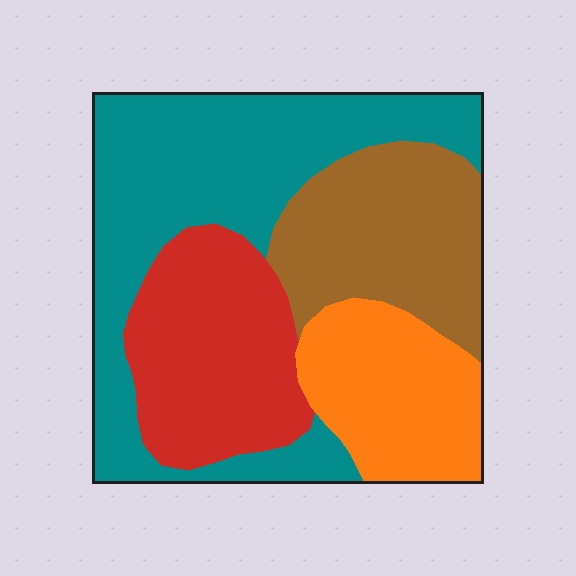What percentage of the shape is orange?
Orange takes up about one sixth (1/6) of the shape.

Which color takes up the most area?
Teal, at roughly 40%.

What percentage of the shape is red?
Red covers 22% of the shape.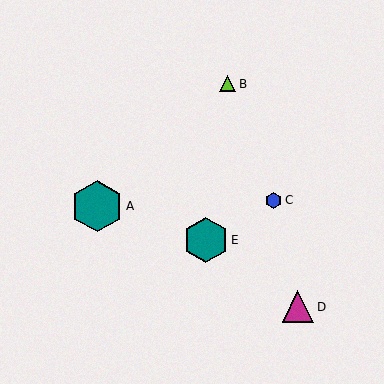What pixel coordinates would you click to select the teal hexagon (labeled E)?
Click at (206, 240) to select the teal hexagon E.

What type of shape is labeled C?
Shape C is a blue hexagon.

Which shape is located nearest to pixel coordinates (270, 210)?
The blue hexagon (labeled C) at (274, 200) is nearest to that location.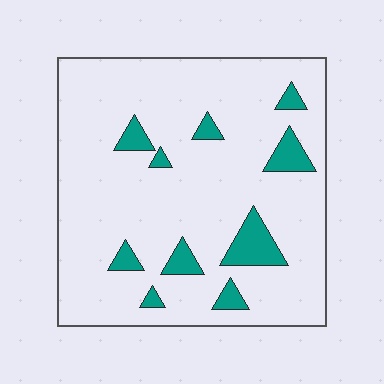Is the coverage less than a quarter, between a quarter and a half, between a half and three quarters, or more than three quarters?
Less than a quarter.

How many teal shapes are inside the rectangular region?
10.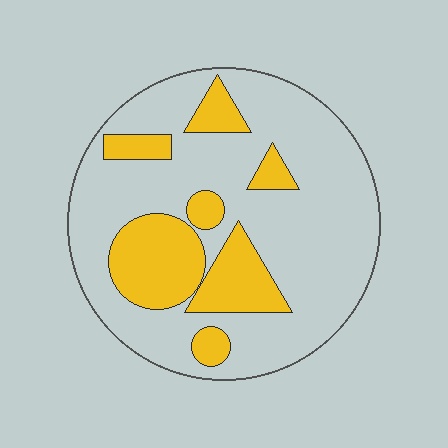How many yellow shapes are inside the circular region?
7.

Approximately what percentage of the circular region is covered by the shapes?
Approximately 25%.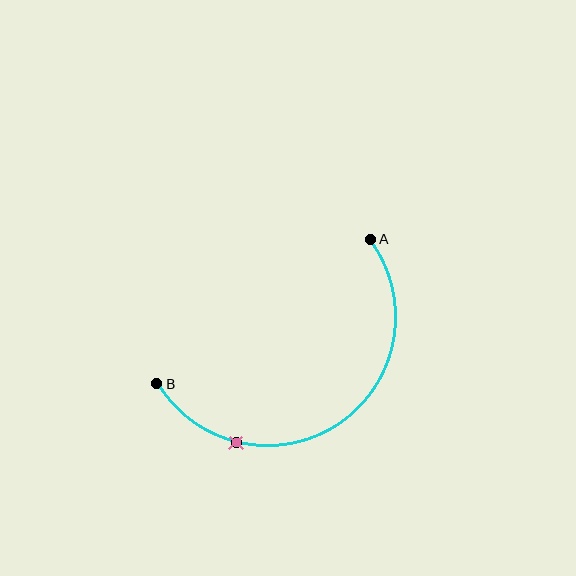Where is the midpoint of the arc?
The arc midpoint is the point on the curve farthest from the straight line joining A and B. It sits below and to the right of that line.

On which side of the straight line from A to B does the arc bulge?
The arc bulges below and to the right of the straight line connecting A and B.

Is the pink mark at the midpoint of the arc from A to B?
No. The pink mark lies on the arc but is closer to endpoint B. The arc midpoint would be at the point on the curve equidistant along the arc from both A and B.